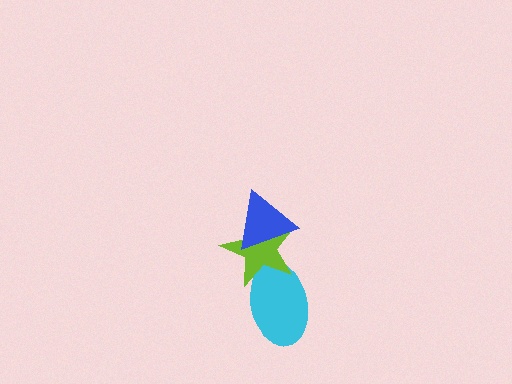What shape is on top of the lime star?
The blue triangle is on top of the lime star.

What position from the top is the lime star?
The lime star is 2nd from the top.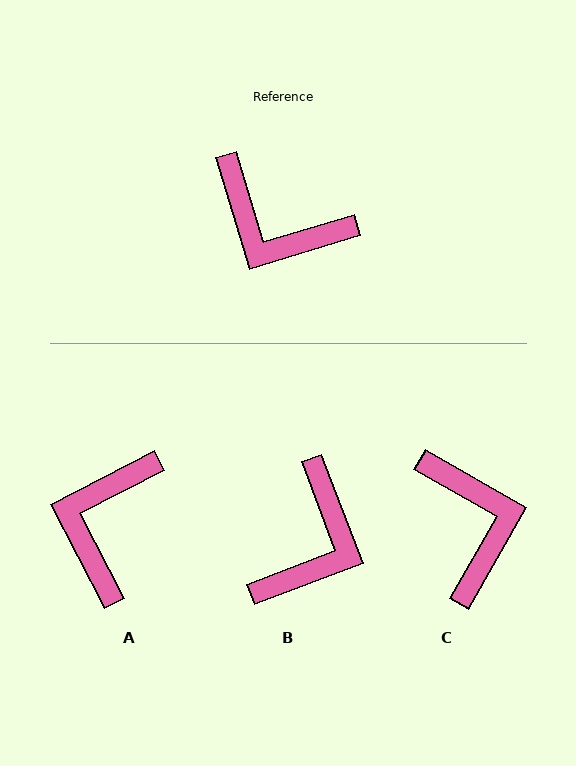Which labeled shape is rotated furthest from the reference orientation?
C, about 133 degrees away.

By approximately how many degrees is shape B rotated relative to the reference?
Approximately 94 degrees counter-clockwise.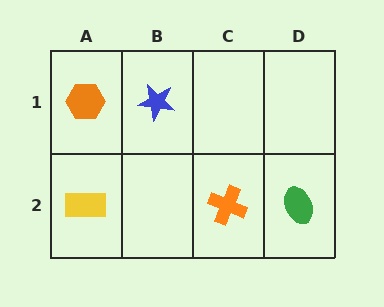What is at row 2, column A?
A yellow rectangle.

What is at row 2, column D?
A green ellipse.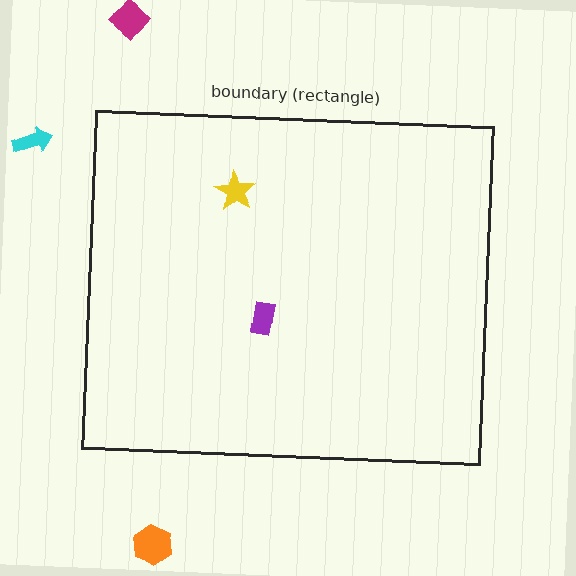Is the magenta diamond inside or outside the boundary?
Outside.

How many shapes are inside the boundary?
2 inside, 3 outside.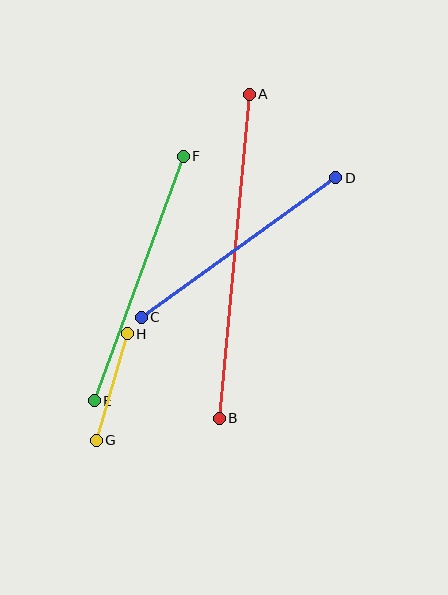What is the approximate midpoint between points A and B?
The midpoint is at approximately (234, 256) pixels.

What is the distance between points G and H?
The distance is approximately 111 pixels.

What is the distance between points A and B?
The distance is approximately 325 pixels.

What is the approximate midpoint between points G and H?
The midpoint is at approximately (112, 387) pixels.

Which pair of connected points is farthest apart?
Points A and B are farthest apart.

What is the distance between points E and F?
The distance is approximately 260 pixels.